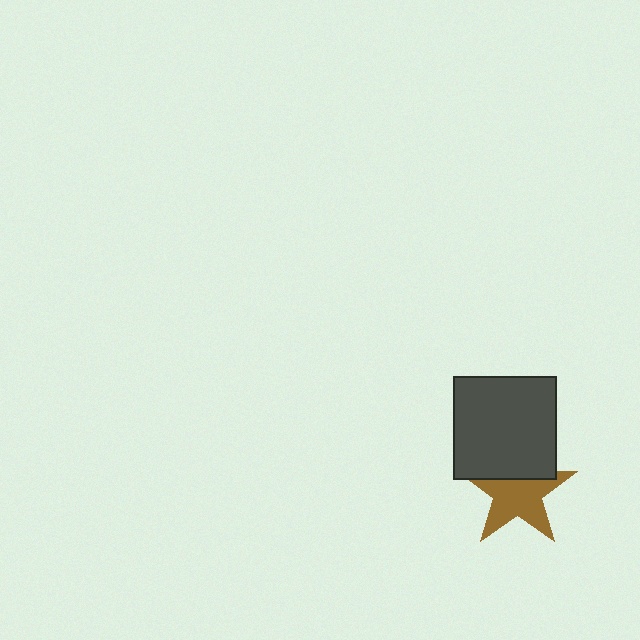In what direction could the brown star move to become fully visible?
The brown star could move down. That would shift it out from behind the dark gray square entirely.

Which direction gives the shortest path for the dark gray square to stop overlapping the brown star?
Moving up gives the shortest separation.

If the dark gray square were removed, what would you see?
You would see the complete brown star.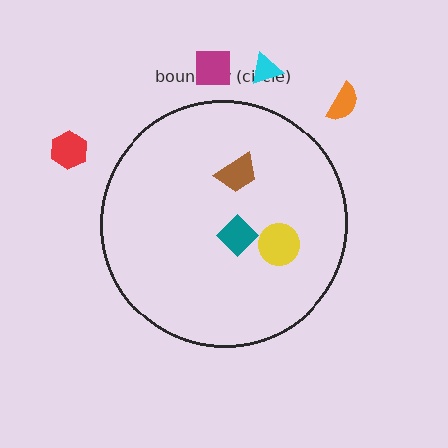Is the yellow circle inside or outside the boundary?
Inside.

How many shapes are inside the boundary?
3 inside, 4 outside.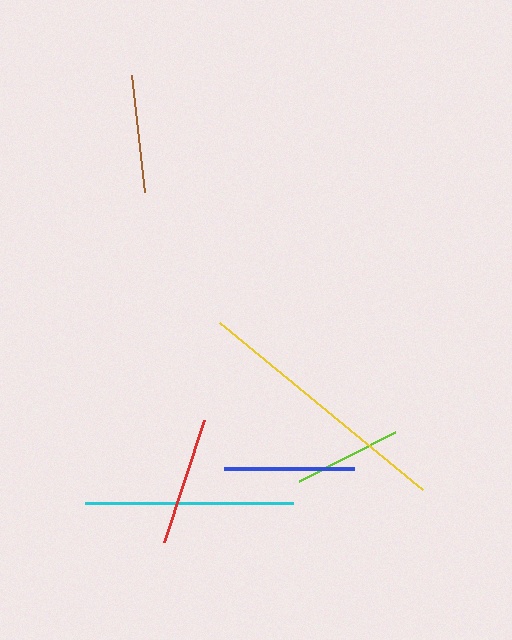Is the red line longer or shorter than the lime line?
The red line is longer than the lime line.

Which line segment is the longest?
The yellow line is the longest at approximately 262 pixels.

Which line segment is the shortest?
The lime line is the shortest at approximately 108 pixels.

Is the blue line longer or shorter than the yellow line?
The yellow line is longer than the blue line.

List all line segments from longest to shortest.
From longest to shortest: yellow, cyan, blue, red, brown, lime.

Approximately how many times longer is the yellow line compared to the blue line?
The yellow line is approximately 2.0 times the length of the blue line.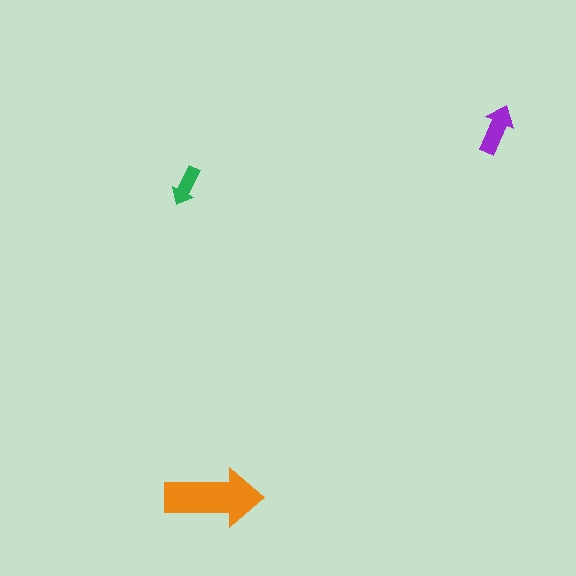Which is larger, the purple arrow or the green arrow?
The purple one.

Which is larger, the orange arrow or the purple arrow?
The orange one.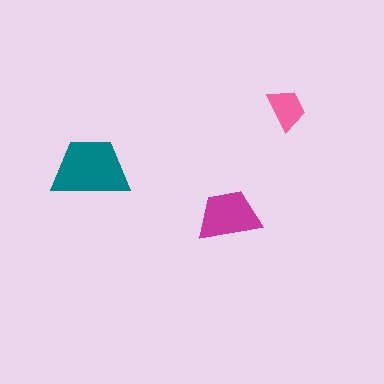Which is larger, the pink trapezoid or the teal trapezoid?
The teal one.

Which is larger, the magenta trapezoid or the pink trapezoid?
The magenta one.